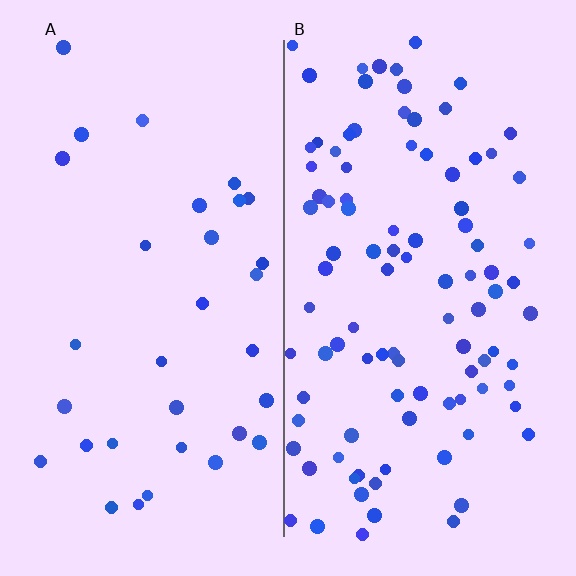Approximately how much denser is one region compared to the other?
Approximately 3.1× — region B over region A.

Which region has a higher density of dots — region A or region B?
B (the right).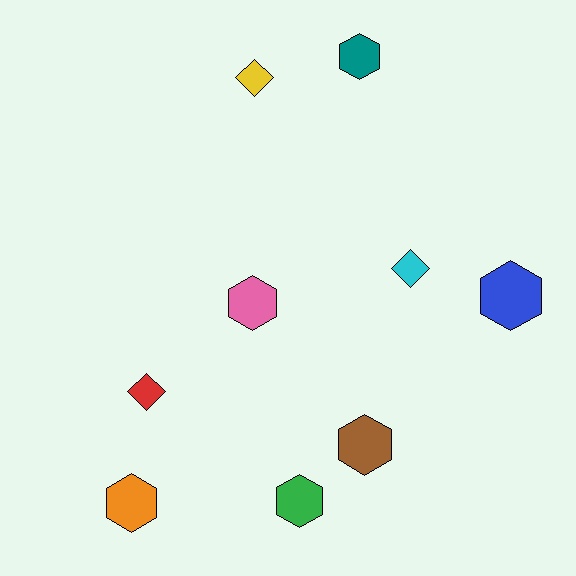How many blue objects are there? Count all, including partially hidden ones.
There is 1 blue object.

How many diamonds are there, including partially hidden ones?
There are 3 diamonds.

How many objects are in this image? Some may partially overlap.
There are 9 objects.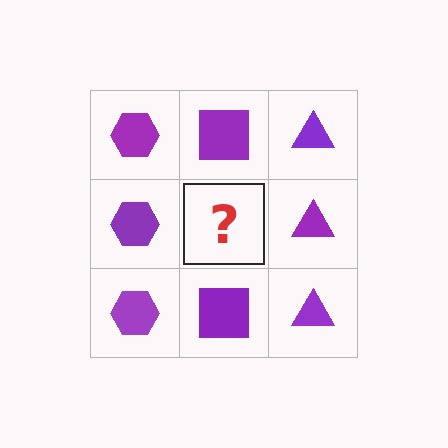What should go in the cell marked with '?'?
The missing cell should contain a purple square.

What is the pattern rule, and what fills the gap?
The rule is that each column has a consistent shape. The gap should be filled with a purple square.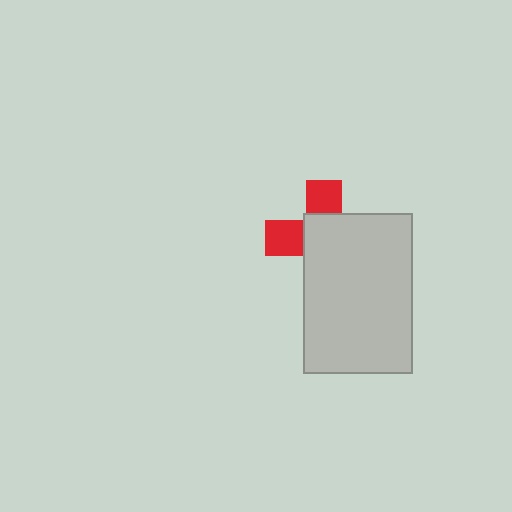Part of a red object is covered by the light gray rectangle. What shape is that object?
It is a cross.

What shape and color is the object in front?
The object in front is a light gray rectangle.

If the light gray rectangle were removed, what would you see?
You would see the complete red cross.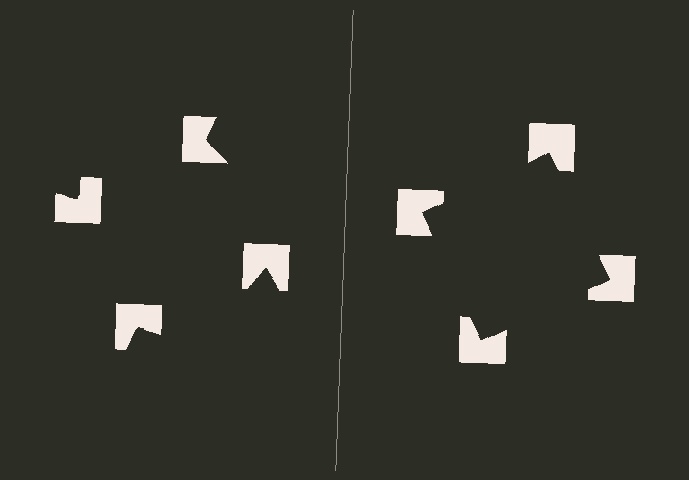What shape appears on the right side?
An illusory square.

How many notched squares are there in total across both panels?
8 — 4 on each side.